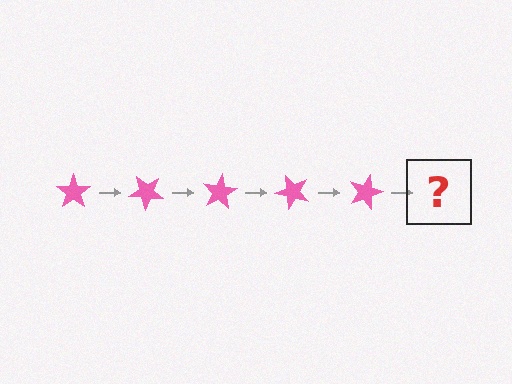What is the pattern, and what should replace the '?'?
The pattern is that the star rotates 40 degrees each step. The '?' should be a pink star rotated 200 degrees.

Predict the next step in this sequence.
The next step is a pink star rotated 200 degrees.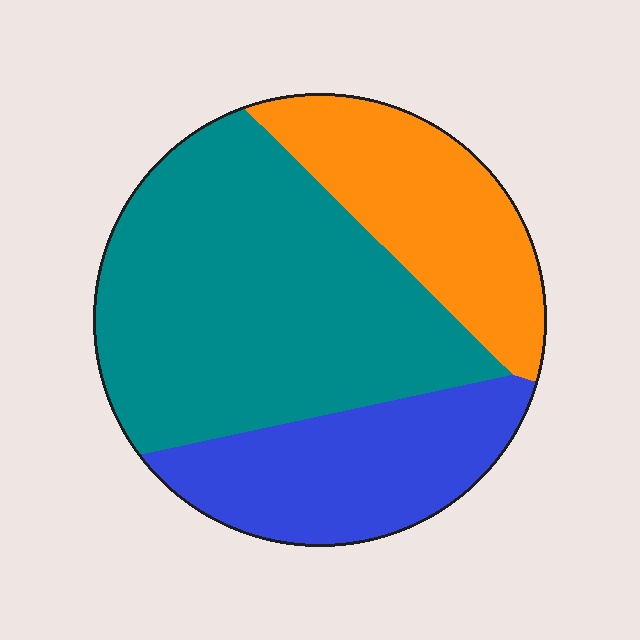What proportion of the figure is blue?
Blue covers roughly 25% of the figure.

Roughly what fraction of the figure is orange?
Orange covers about 25% of the figure.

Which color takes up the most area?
Teal, at roughly 50%.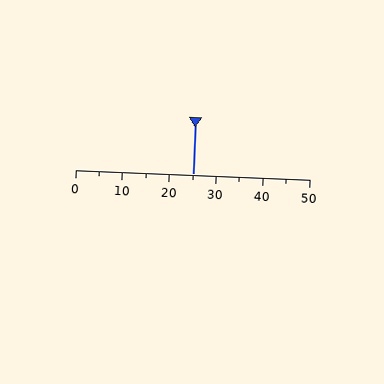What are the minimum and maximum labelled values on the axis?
The axis runs from 0 to 50.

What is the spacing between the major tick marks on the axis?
The major ticks are spaced 10 apart.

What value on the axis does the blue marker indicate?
The marker indicates approximately 25.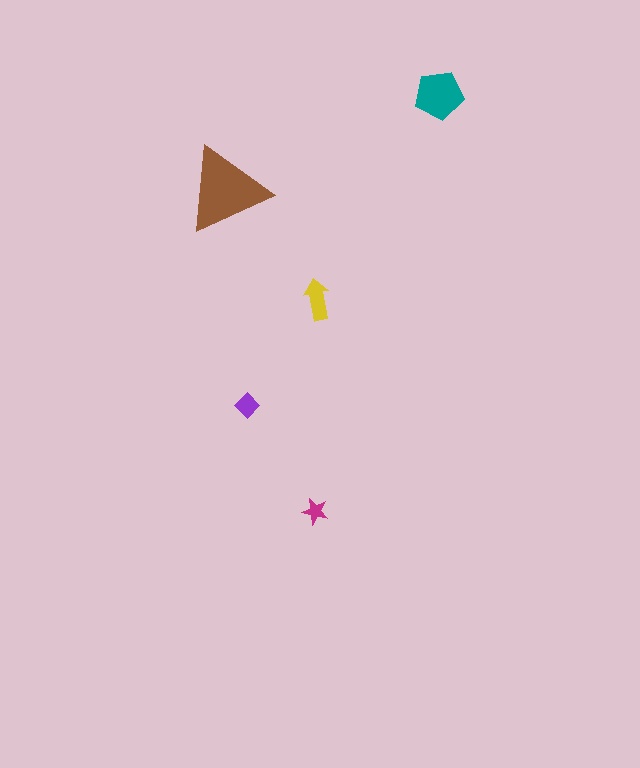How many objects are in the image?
There are 5 objects in the image.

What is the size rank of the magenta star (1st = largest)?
5th.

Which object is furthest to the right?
The teal pentagon is rightmost.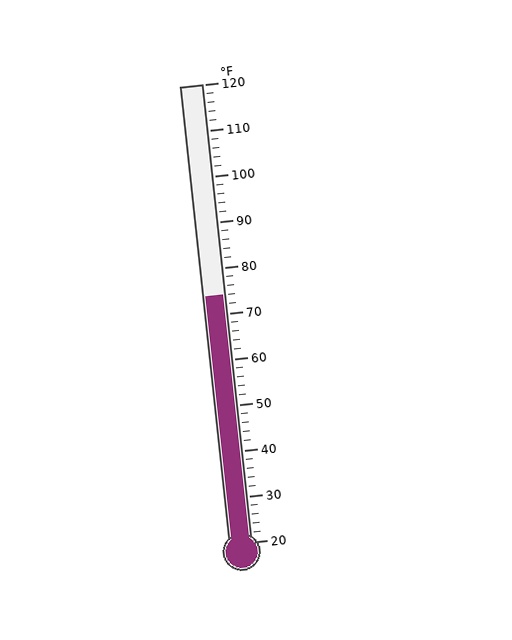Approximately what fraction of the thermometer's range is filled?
The thermometer is filled to approximately 55% of its range.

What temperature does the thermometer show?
The thermometer shows approximately 74°F.